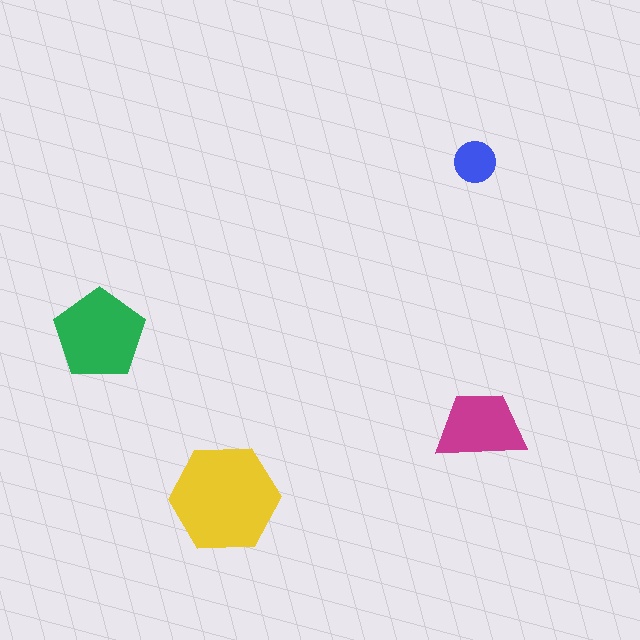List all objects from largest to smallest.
The yellow hexagon, the green pentagon, the magenta trapezoid, the blue circle.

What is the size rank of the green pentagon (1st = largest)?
2nd.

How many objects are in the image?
There are 4 objects in the image.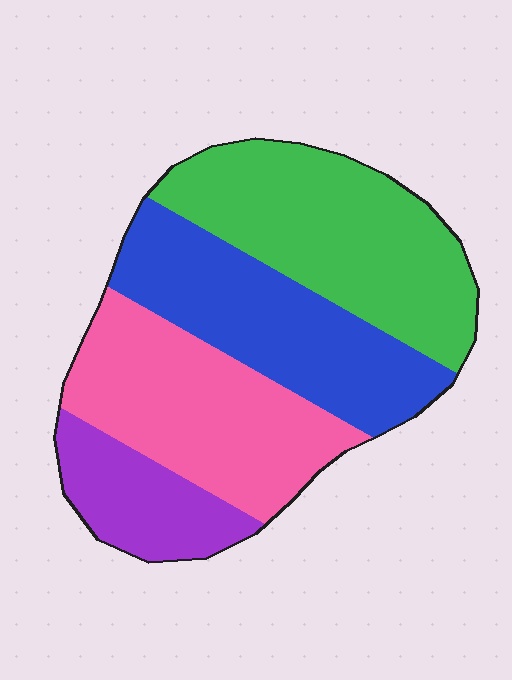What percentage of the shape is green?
Green covers around 30% of the shape.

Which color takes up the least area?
Purple, at roughly 15%.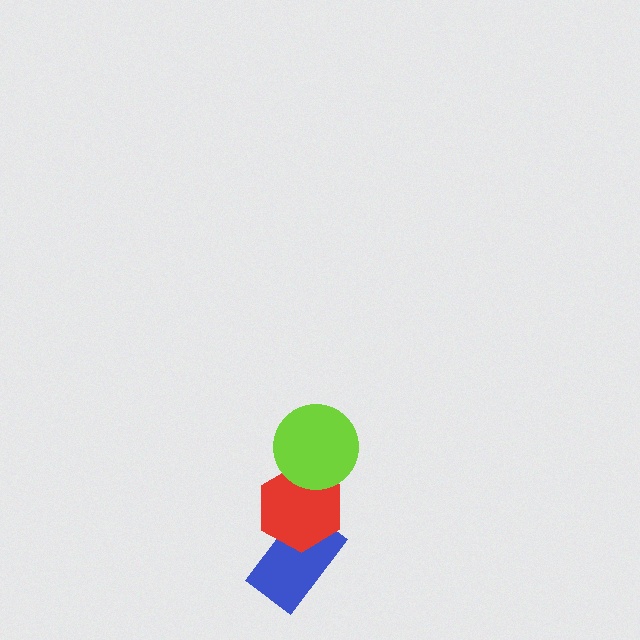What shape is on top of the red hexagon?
The lime circle is on top of the red hexagon.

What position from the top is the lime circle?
The lime circle is 1st from the top.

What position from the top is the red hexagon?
The red hexagon is 2nd from the top.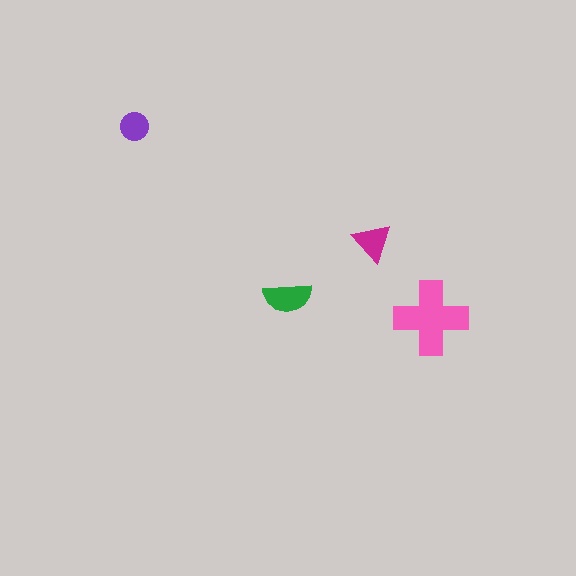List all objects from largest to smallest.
The pink cross, the green semicircle, the magenta triangle, the purple circle.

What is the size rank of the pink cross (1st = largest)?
1st.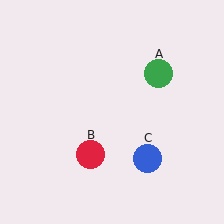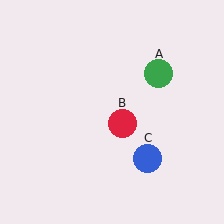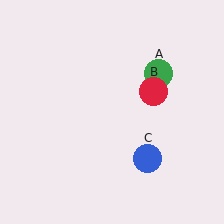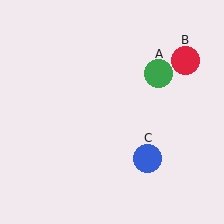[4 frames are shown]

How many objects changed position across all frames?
1 object changed position: red circle (object B).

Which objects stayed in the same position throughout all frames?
Green circle (object A) and blue circle (object C) remained stationary.